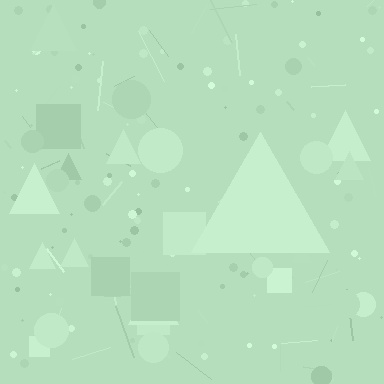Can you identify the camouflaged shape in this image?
The camouflaged shape is a triangle.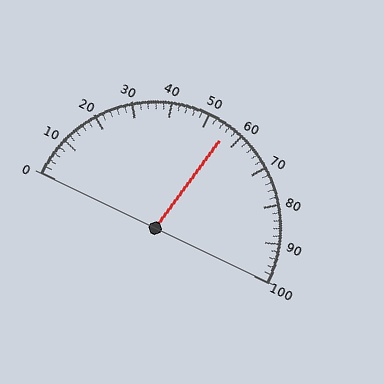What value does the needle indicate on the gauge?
The needle indicates approximately 56.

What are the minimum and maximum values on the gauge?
The gauge ranges from 0 to 100.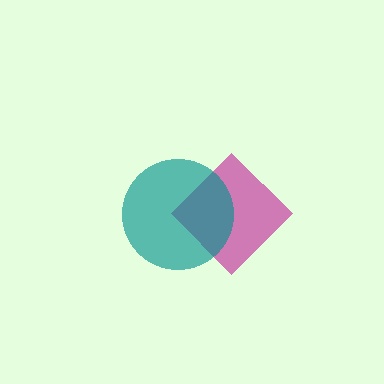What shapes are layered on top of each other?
The layered shapes are: a magenta diamond, a teal circle.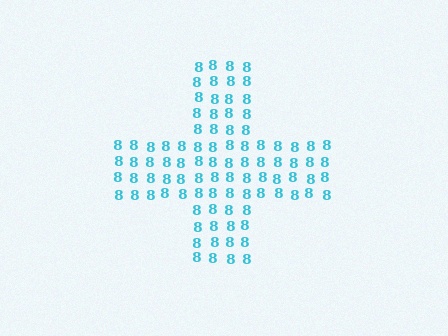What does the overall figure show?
The overall figure shows a cross.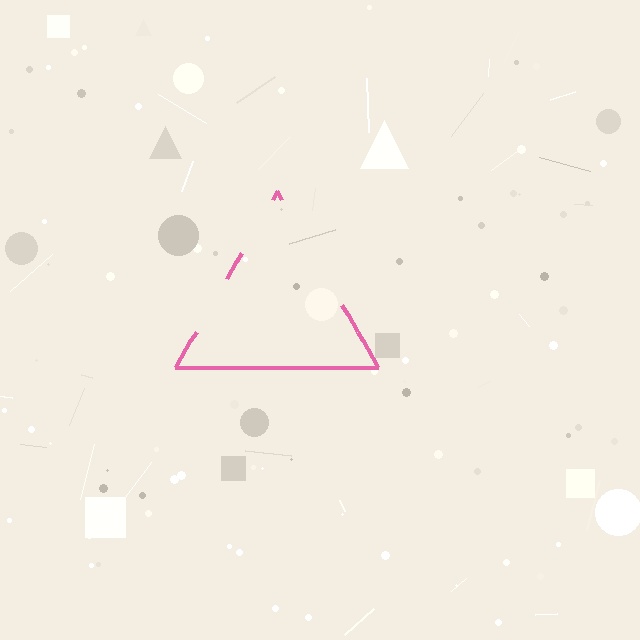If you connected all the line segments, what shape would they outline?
They would outline a triangle.